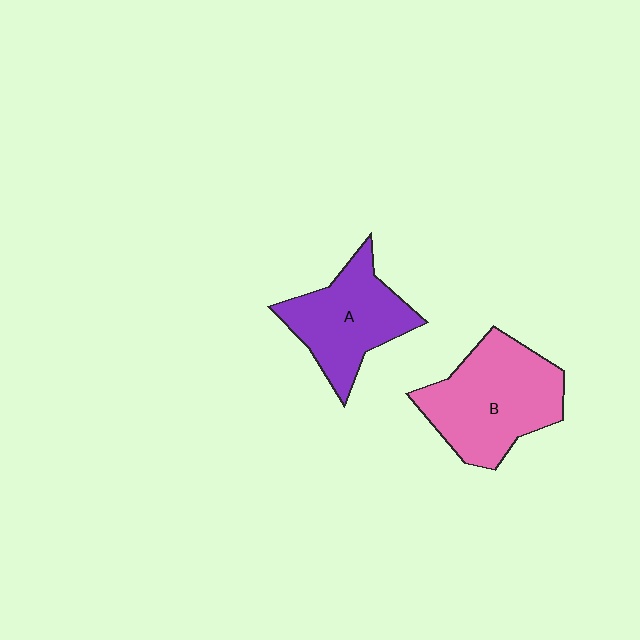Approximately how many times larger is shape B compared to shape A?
Approximately 1.2 times.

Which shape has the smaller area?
Shape A (purple).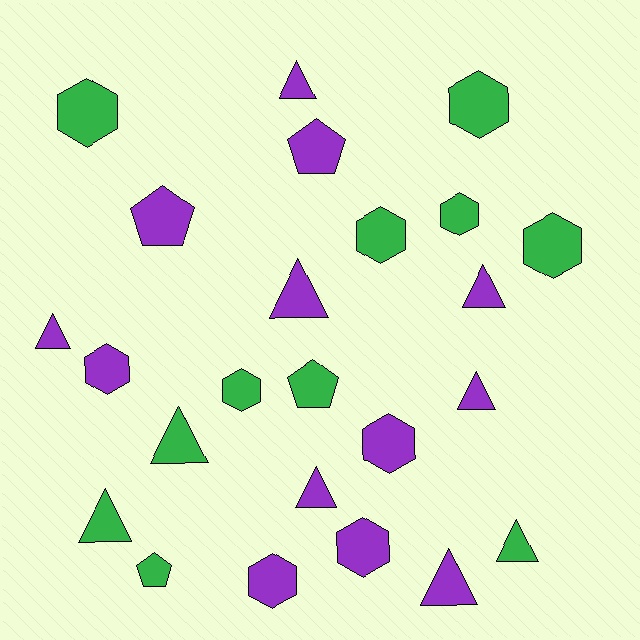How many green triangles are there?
There are 3 green triangles.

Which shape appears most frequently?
Hexagon, with 10 objects.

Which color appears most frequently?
Purple, with 13 objects.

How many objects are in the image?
There are 24 objects.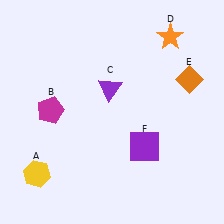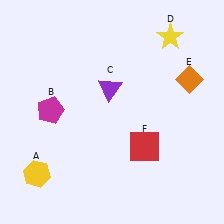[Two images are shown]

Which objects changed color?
D changed from orange to yellow. F changed from purple to red.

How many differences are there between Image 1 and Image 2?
There are 2 differences between the two images.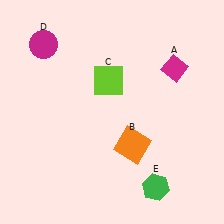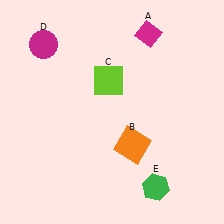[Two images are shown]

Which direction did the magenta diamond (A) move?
The magenta diamond (A) moved up.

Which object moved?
The magenta diamond (A) moved up.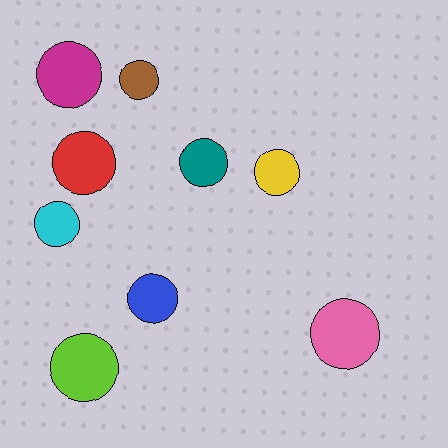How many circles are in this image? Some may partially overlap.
There are 9 circles.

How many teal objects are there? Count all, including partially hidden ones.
There is 1 teal object.